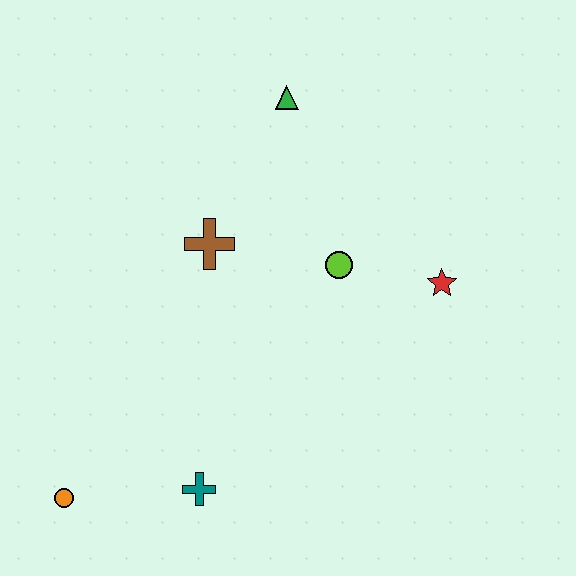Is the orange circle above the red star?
No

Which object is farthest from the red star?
The orange circle is farthest from the red star.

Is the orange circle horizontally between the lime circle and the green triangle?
No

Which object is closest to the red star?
The lime circle is closest to the red star.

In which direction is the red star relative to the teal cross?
The red star is to the right of the teal cross.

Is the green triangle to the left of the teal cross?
No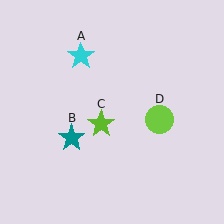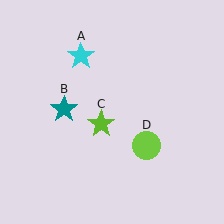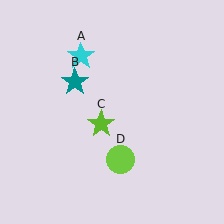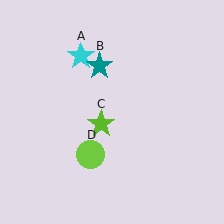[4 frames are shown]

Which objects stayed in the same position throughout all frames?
Cyan star (object A) and lime star (object C) remained stationary.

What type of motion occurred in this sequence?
The teal star (object B), lime circle (object D) rotated clockwise around the center of the scene.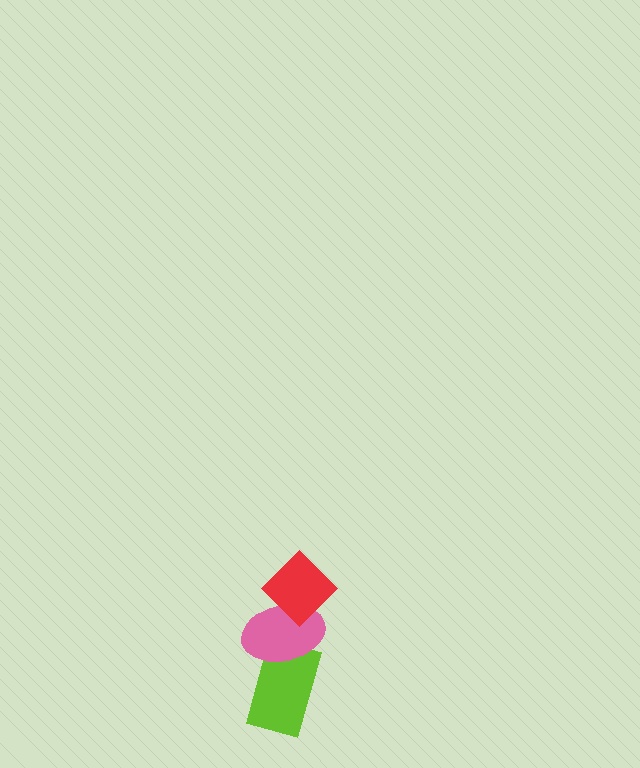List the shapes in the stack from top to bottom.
From top to bottom: the red diamond, the pink ellipse, the lime rectangle.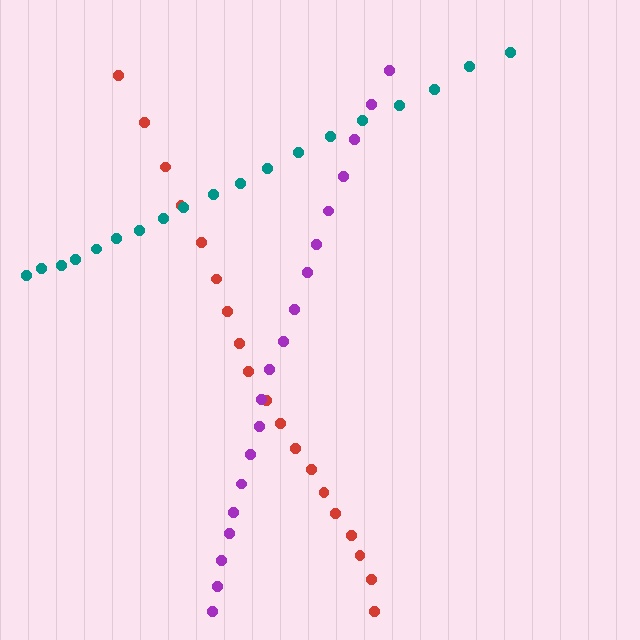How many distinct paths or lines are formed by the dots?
There are 3 distinct paths.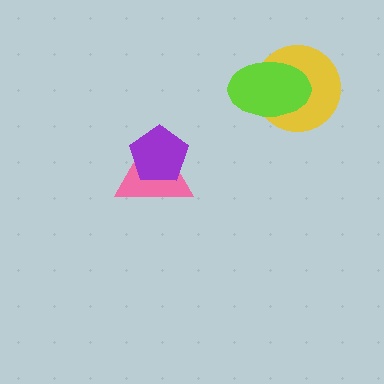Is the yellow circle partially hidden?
Yes, it is partially covered by another shape.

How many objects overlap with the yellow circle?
1 object overlaps with the yellow circle.